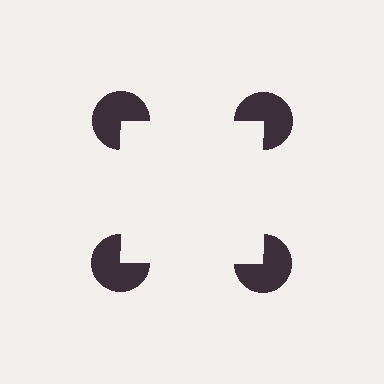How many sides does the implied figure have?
4 sides.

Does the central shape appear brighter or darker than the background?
It typically appears slightly brighter than the background, even though no actual brightness change is drawn.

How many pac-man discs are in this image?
There are 4 — one at each vertex of the illusory square.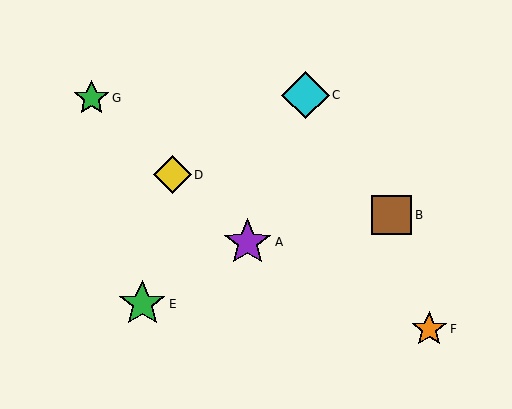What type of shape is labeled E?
Shape E is a green star.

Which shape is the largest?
The purple star (labeled A) is the largest.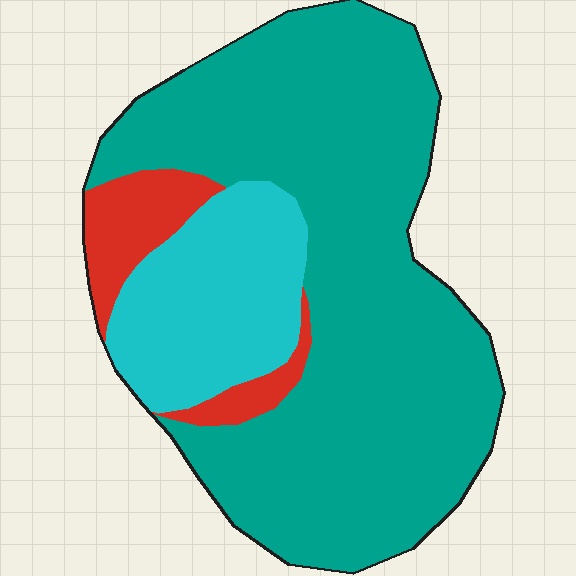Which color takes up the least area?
Red, at roughly 10%.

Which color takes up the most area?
Teal, at roughly 70%.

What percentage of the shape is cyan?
Cyan takes up about one fifth (1/5) of the shape.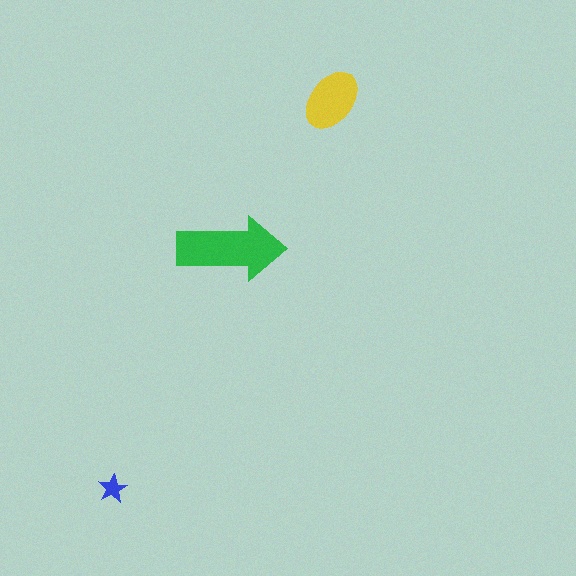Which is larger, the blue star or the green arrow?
The green arrow.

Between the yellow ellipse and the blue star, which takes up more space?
The yellow ellipse.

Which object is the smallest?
The blue star.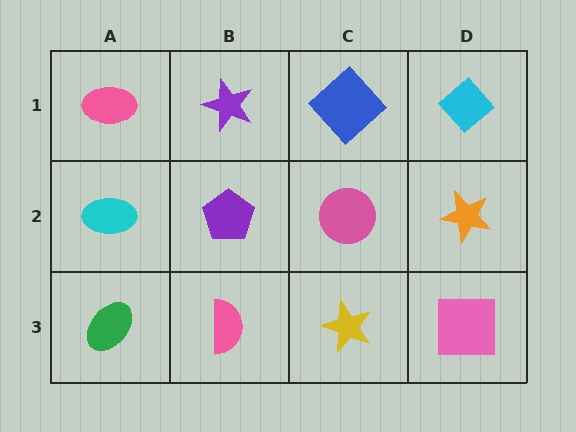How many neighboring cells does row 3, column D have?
2.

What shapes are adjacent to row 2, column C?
A blue diamond (row 1, column C), a yellow star (row 3, column C), a purple pentagon (row 2, column B), an orange star (row 2, column D).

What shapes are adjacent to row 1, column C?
A pink circle (row 2, column C), a purple star (row 1, column B), a cyan diamond (row 1, column D).